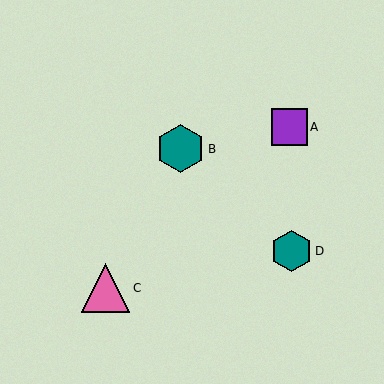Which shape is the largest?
The pink triangle (labeled C) is the largest.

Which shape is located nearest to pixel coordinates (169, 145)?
The teal hexagon (labeled B) at (181, 149) is nearest to that location.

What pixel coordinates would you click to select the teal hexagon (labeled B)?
Click at (181, 149) to select the teal hexagon B.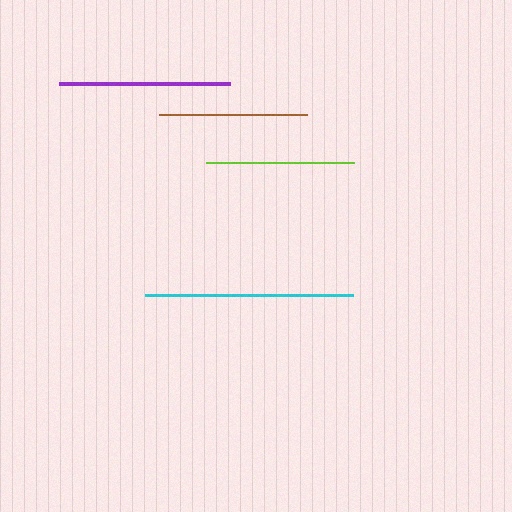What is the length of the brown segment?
The brown segment is approximately 149 pixels long.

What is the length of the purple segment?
The purple segment is approximately 171 pixels long.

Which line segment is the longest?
The cyan line is the longest at approximately 208 pixels.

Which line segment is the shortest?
The lime line is the shortest at approximately 147 pixels.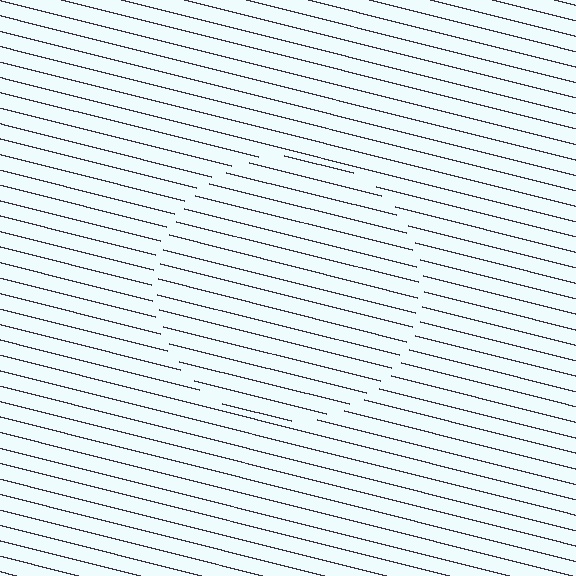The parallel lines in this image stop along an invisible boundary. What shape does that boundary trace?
An illusory circle. The interior of the shape contains the same grating, shifted by half a period — the contour is defined by the phase discontinuity where line-ends from the inner and outer gratings abut.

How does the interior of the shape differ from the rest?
The interior of the shape contains the same grating, shifted by half a period — the contour is defined by the phase discontinuity where line-ends from the inner and outer gratings abut.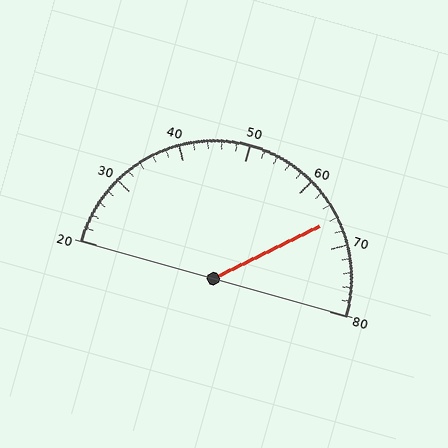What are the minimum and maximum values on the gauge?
The gauge ranges from 20 to 80.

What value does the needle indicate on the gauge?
The needle indicates approximately 66.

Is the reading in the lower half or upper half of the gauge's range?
The reading is in the upper half of the range (20 to 80).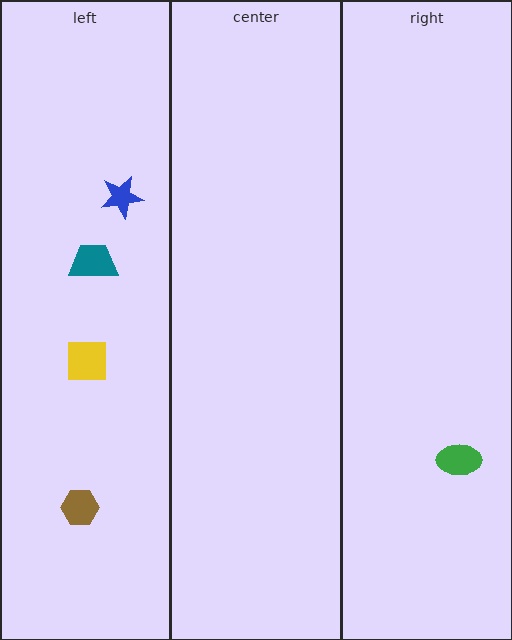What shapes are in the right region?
The green ellipse.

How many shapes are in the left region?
4.